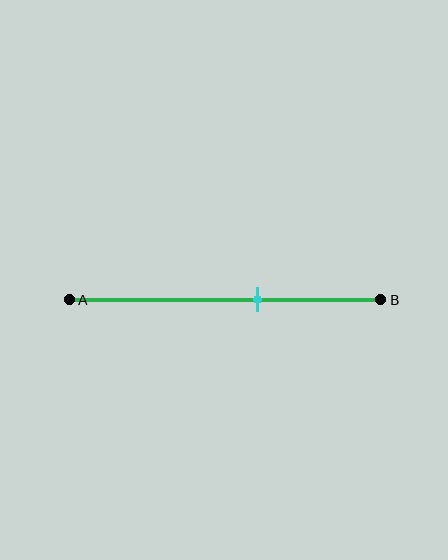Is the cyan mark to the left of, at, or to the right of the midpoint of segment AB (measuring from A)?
The cyan mark is to the right of the midpoint of segment AB.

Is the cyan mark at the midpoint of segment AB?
No, the mark is at about 60% from A, not at the 50% midpoint.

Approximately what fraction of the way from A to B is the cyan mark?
The cyan mark is approximately 60% of the way from A to B.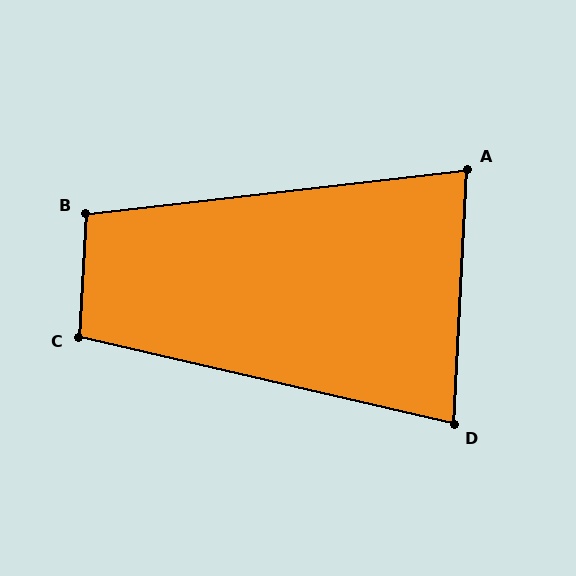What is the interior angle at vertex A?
Approximately 80 degrees (acute).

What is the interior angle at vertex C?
Approximately 100 degrees (obtuse).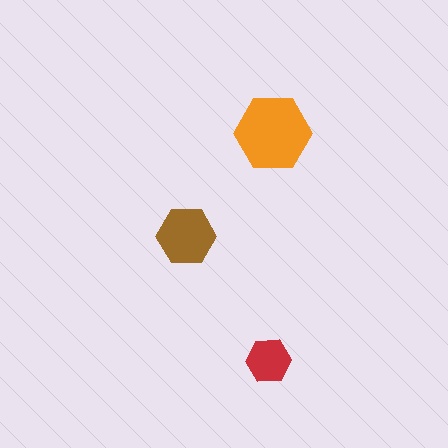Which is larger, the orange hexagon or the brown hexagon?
The orange one.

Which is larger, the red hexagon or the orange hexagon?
The orange one.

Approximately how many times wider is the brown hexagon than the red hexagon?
About 1.5 times wider.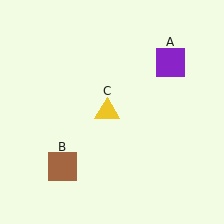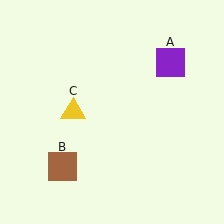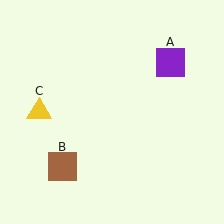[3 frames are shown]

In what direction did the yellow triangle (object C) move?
The yellow triangle (object C) moved left.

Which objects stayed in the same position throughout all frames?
Purple square (object A) and brown square (object B) remained stationary.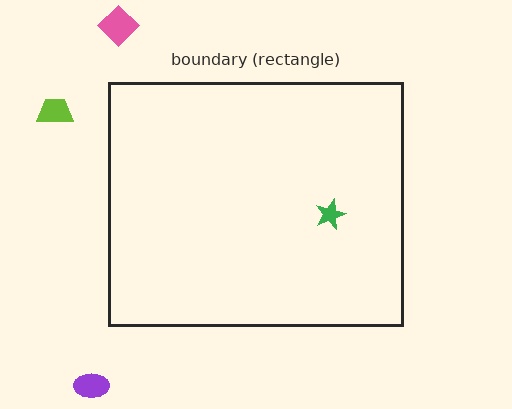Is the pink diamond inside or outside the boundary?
Outside.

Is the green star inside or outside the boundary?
Inside.